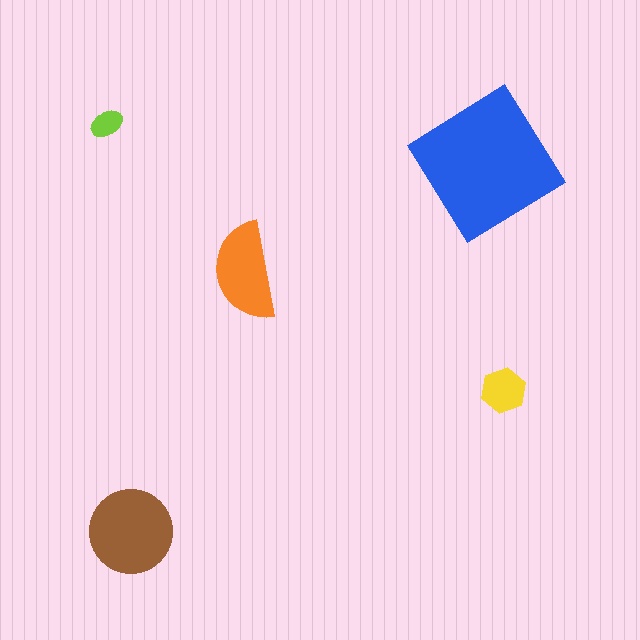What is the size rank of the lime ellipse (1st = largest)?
5th.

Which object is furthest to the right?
The yellow hexagon is rightmost.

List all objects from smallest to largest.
The lime ellipse, the yellow hexagon, the orange semicircle, the brown circle, the blue diamond.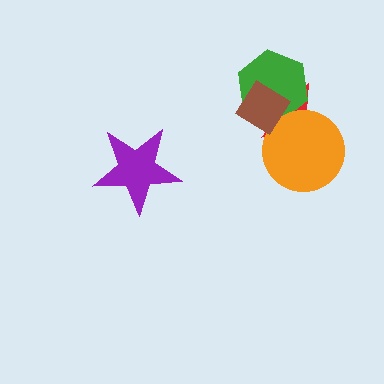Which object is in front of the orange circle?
The brown diamond is in front of the orange circle.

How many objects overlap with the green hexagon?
2 objects overlap with the green hexagon.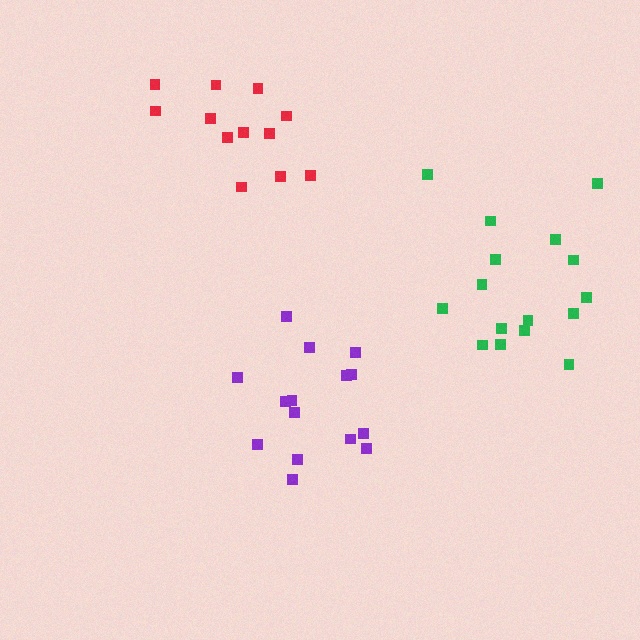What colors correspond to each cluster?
The clusters are colored: purple, red, green.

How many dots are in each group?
Group 1: 15 dots, Group 2: 12 dots, Group 3: 16 dots (43 total).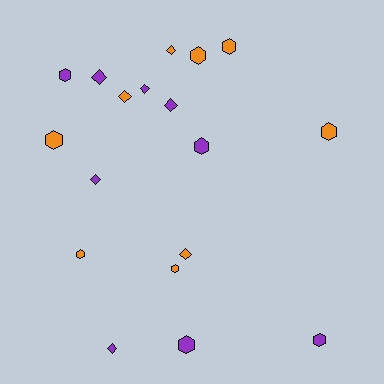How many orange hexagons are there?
There are 6 orange hexagons.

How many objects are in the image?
There are 18 objects.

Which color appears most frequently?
Purple, with 9 objects.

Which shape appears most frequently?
Hexagon, with 10 objects.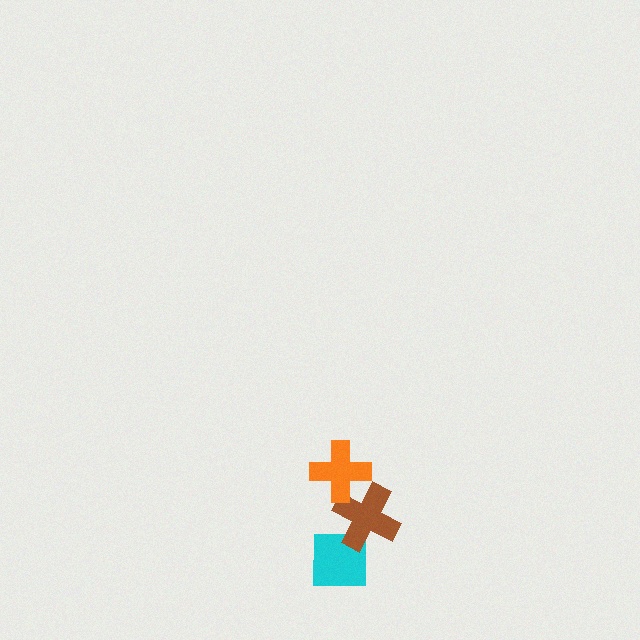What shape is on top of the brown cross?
The orange cross is on top of the brown cross.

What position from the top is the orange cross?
The orange cross is 1st from the top.